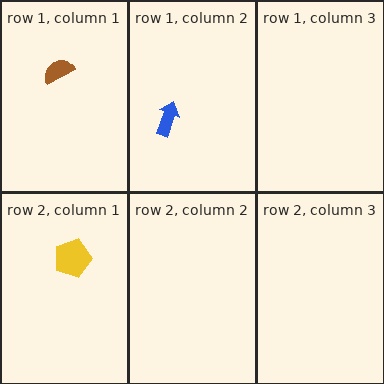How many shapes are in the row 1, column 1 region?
1.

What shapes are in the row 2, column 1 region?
The yellow pentagon.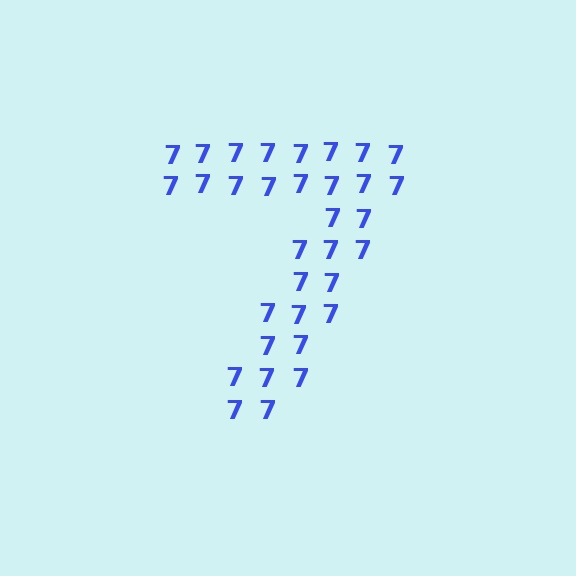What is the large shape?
The large shape is the digit 7.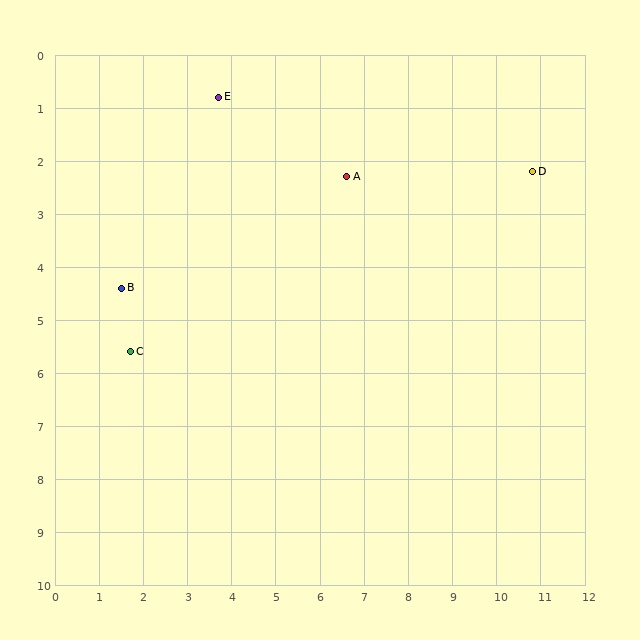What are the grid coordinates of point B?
Point B is at approximately (1.5, 4.4).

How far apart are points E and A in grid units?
Points E and A are about 3.3 grid units apart.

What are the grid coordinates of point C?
Point C is at approximately (1.7, 5.6).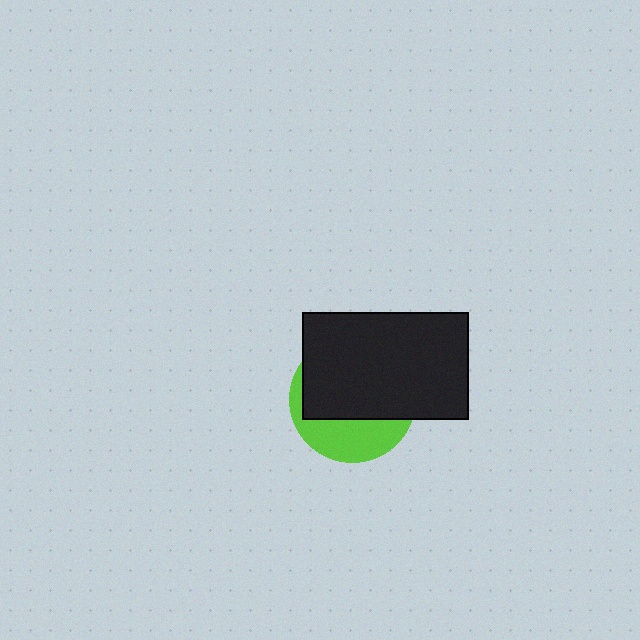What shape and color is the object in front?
The object in front is a black rectangle.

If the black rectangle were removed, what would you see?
You would see the complete lime circle.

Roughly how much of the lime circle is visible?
A small part of it is visible (roughly 35%).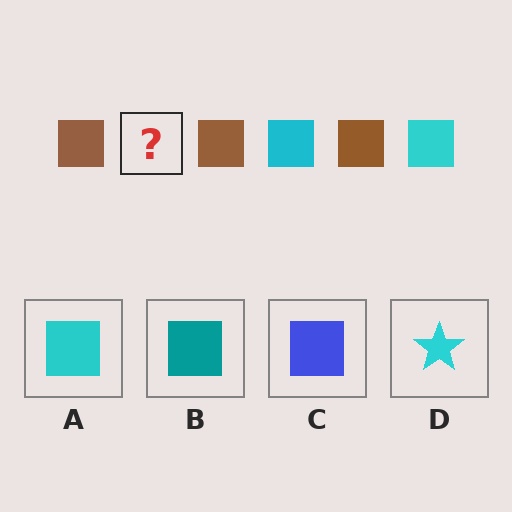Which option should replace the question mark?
Option A.